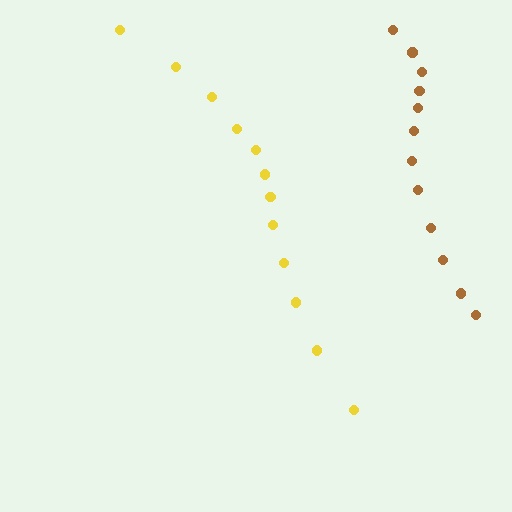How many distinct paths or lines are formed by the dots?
There are 2 distinct paths.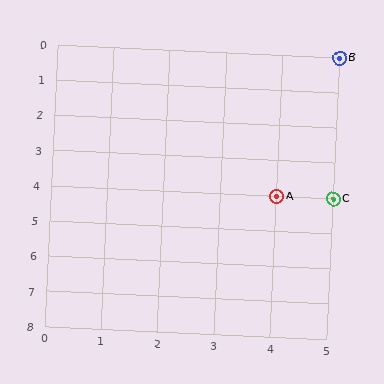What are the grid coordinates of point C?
Point C is at grid coordinates (5, 4).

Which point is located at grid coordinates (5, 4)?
Point C is at (5, 4).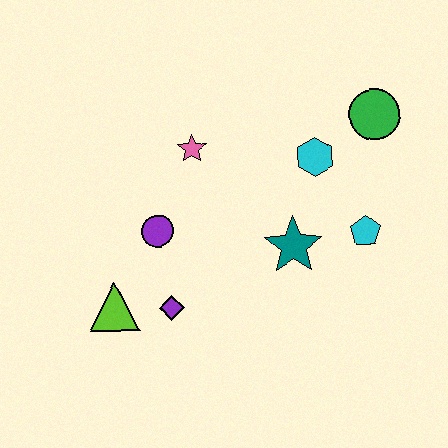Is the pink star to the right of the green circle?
No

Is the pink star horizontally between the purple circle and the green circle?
Yes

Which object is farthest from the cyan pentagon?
The lime triangle is farthest from the cyan pentagon.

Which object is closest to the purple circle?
The purple diamond is closest to the purple circle.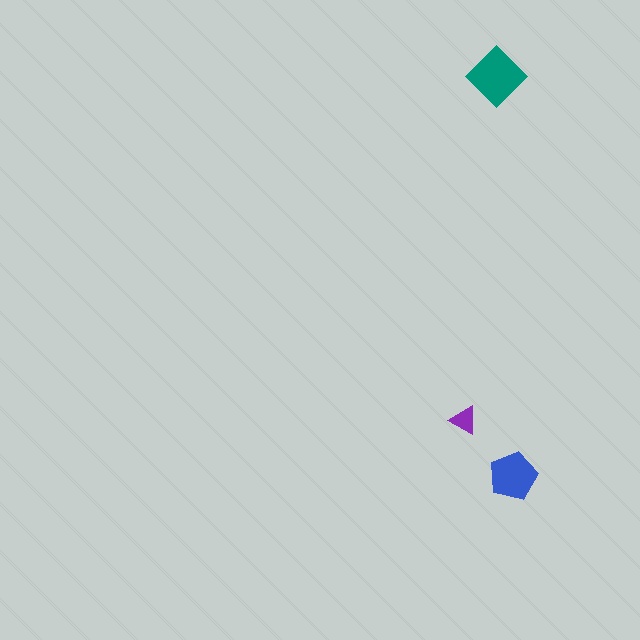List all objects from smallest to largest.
The purple triangle, the blue pentagon, the teal diamond.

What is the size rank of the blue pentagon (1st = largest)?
2nd.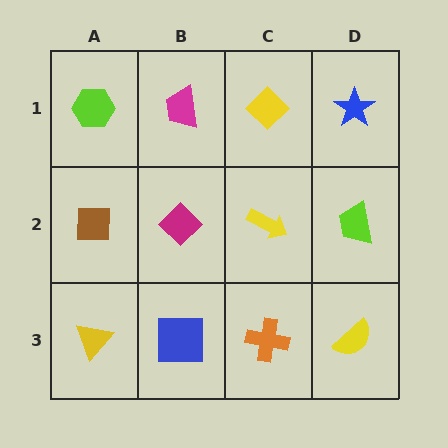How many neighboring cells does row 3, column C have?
3.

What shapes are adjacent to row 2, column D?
A blue star (row 1, column D), a yellow semicircle (row 3, column D), a yellow arrow (row 2, column C).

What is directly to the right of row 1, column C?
A blue star.